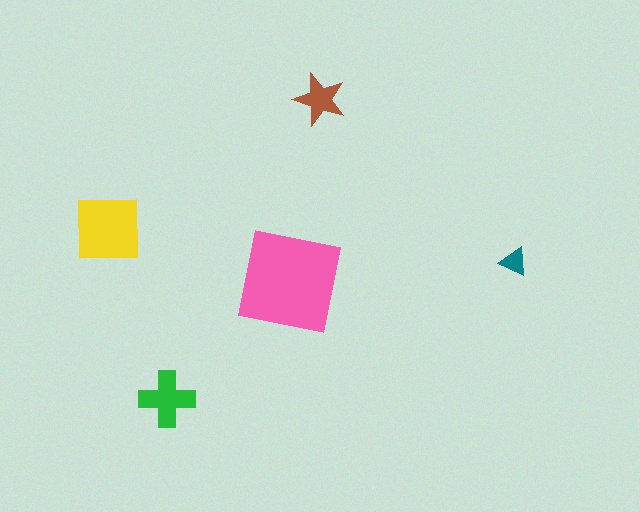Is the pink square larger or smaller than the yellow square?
Larger.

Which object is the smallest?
The teal triangle.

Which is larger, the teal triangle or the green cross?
The green cross.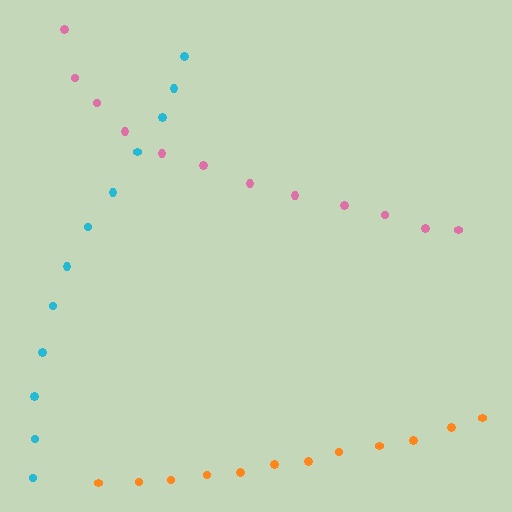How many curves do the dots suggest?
There are 3 distinct paths.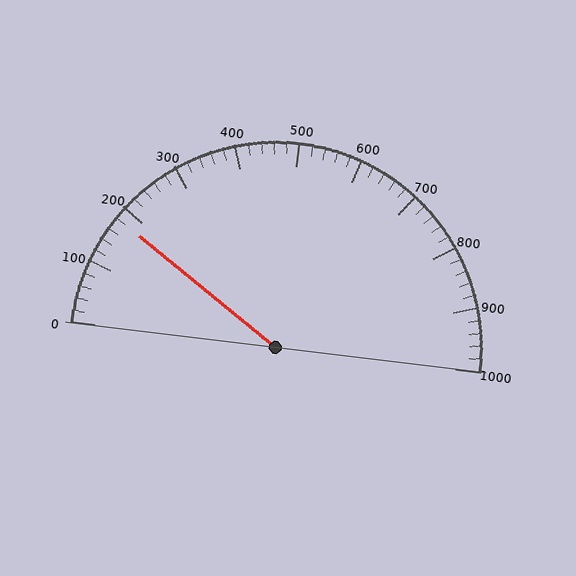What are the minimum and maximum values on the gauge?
The gauge ranges from 0 to 1000.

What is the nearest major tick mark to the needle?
The nearest major tick mark is 200.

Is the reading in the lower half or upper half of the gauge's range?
The reading is in the lower half of the range (0 to 1000).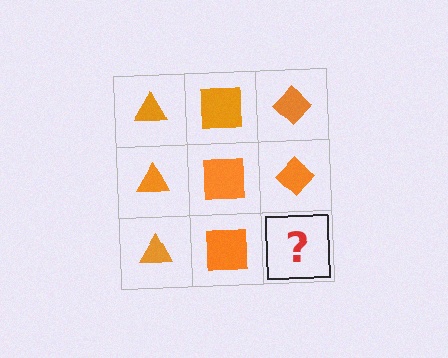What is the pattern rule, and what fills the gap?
The rule is that each column has a consistent shape. The gap should be filled with an orange diamond.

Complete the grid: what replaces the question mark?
The question mark should be replaced with an orange diamond.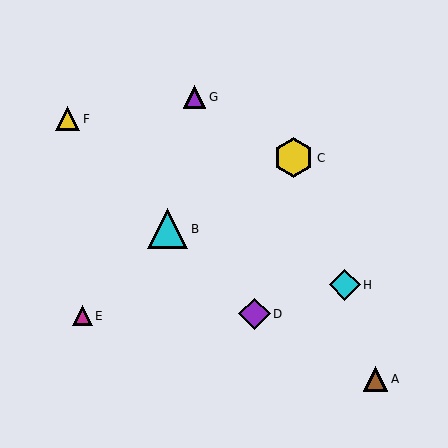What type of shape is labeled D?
Shape D is a purple diamond.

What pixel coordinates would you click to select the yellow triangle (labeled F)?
Click at (68, 119) to select the yellow triangle F.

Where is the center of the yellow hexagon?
The center of the yellow hexagon is at (294, 158).